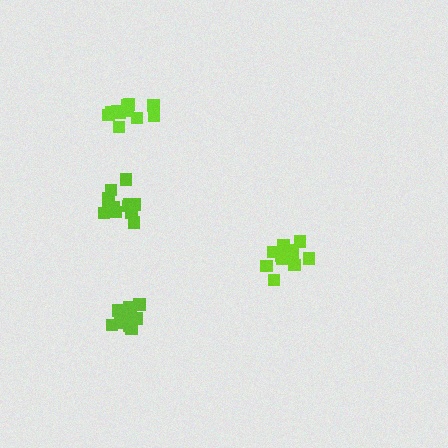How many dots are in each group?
Group 1: 13 dots, Group 2: 13 dots, Group 3: 12 dots, Group 4: 13 dots (51 total).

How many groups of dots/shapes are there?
There are 4 groups.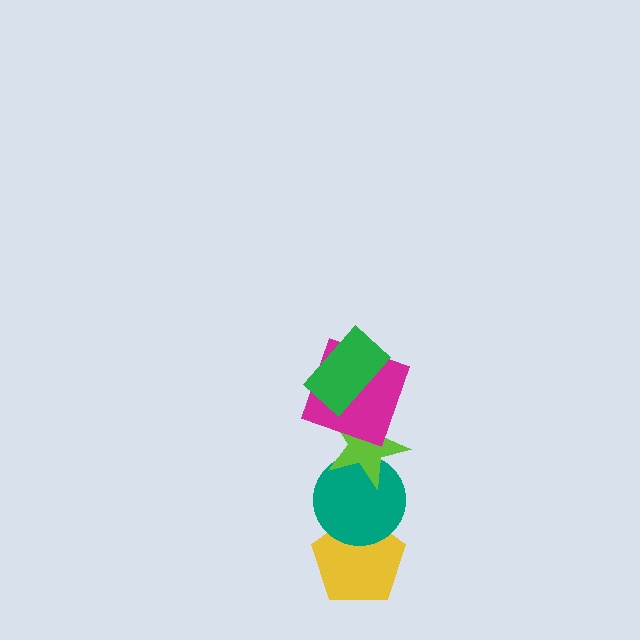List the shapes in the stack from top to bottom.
From top to bottom: the green rectangle, the magenta square, the lime star, the teal circle, the yellow pentagon.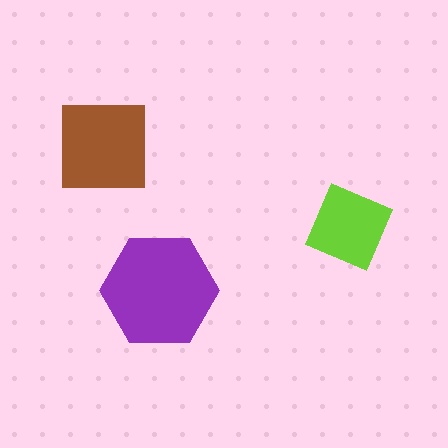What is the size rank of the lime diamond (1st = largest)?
3rd.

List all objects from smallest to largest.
The lime diamond, the brown square, the purple hexagon.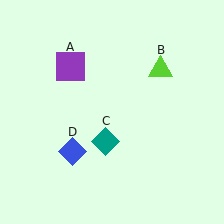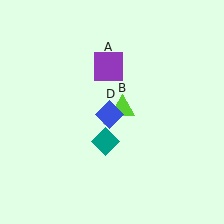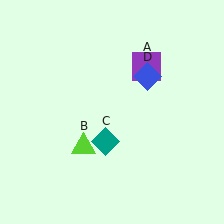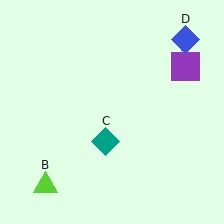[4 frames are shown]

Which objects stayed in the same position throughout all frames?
Teal diamond (object C) remained stationary.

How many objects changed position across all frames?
3 objects changed position: purple square (object A), lime triangle (object B), blue diamond (object D).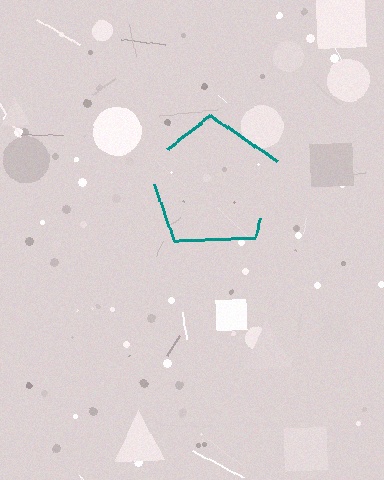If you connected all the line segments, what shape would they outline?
They would outline a pentagon.